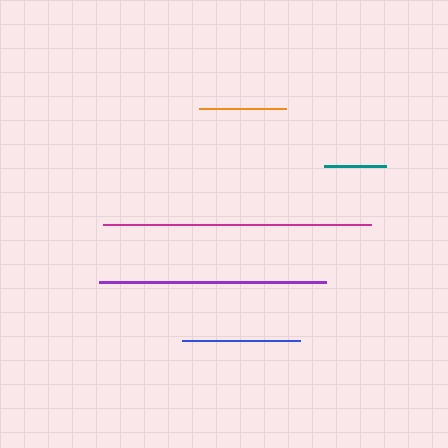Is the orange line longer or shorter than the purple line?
The purple line is longer than the orange line.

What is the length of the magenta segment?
The magenta segment is approximately 269 pixels long.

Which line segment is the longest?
The magenta line is the longest at approximately 269 pixels.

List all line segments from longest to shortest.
From longest to shortest: magenta, purple, blue, orange, teal.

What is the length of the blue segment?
The blue segment is approximately 118 pixels long.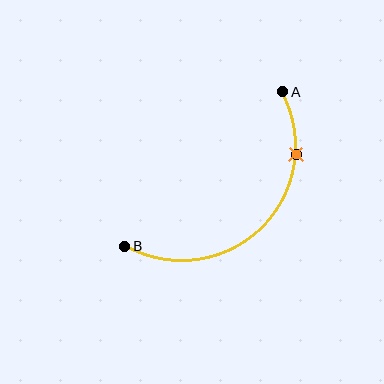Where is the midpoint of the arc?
The arc midpoint is the point on the curve farthest from the straight line joining A and B. It sits below and to the right of that line.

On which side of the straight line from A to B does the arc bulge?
The arc bulges below and to the right of the straight line connecting A and B.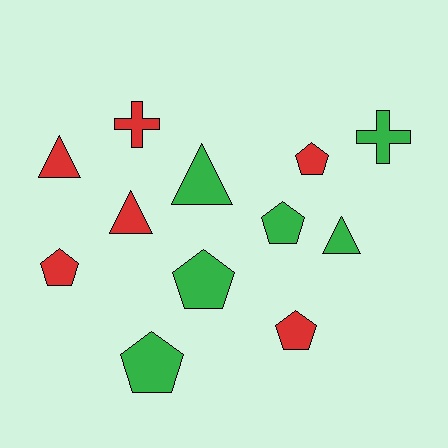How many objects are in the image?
There are 12 objects.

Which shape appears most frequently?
Pentagon, with 6 objects.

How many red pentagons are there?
There are 3 red pentagons.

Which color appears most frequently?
Red, with 6 objects.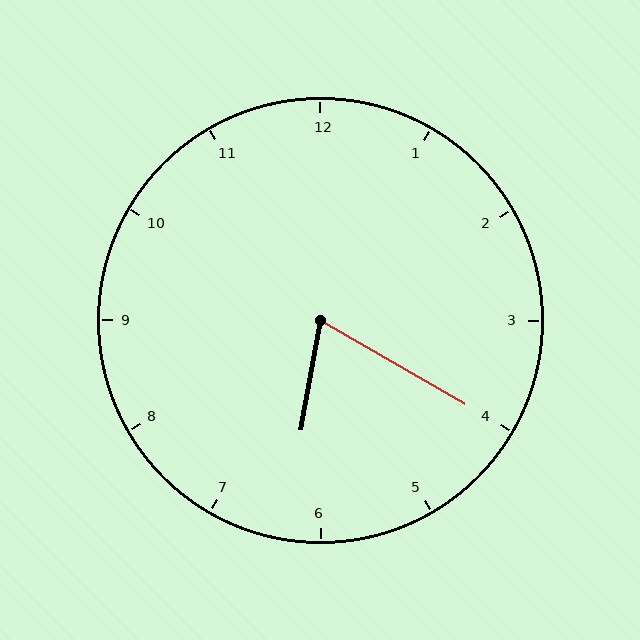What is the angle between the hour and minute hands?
Approximately 70 degrees.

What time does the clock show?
6:20.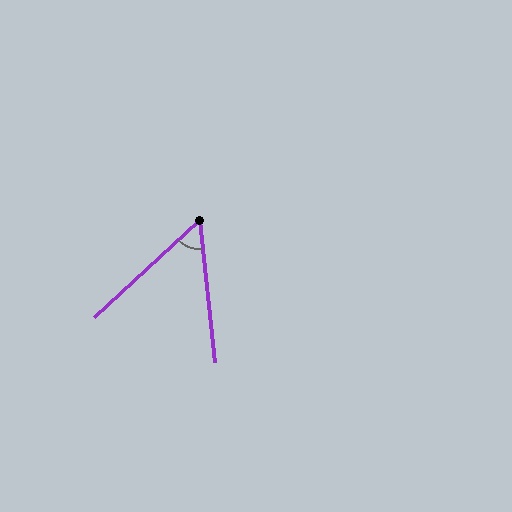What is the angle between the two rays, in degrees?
Approximately 53 degrees.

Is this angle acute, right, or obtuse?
It is acute.